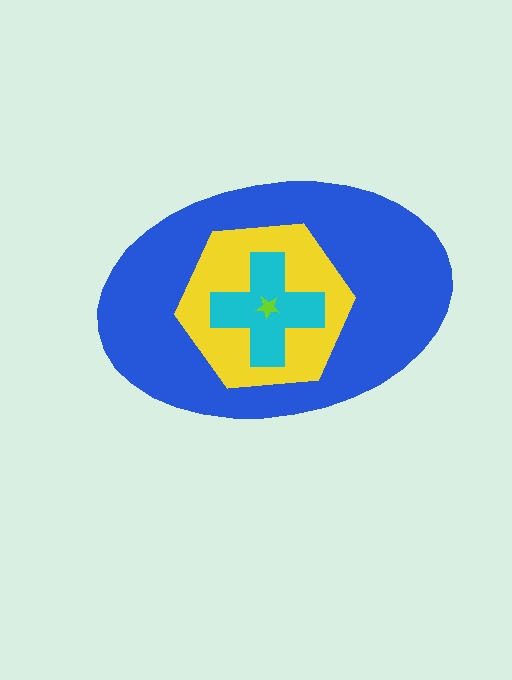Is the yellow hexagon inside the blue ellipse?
Yes.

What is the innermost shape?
The lime star.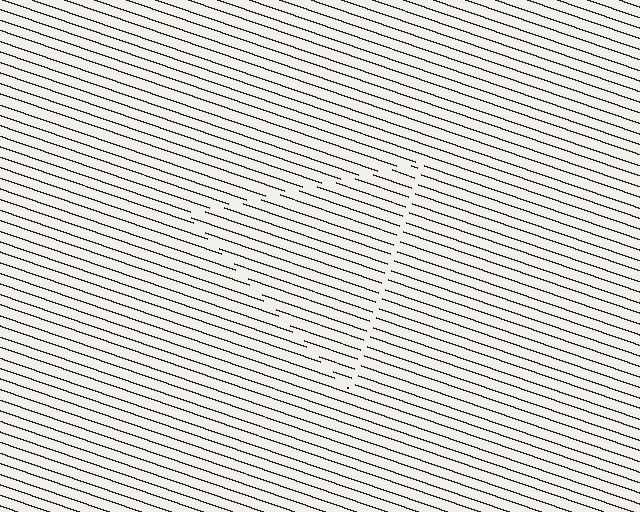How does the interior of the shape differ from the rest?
The interior of the shape contains the same grating, shifted by half a period — the contour is defined by the phase discontinuity where line-ends from the inner and outer gratings abut.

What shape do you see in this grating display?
An illusory triangle. The interior of the shape contains the same grating, shifted by half a period — the contour is defined by the phase discontinuity where line-ends from the inner and outer gratings abut.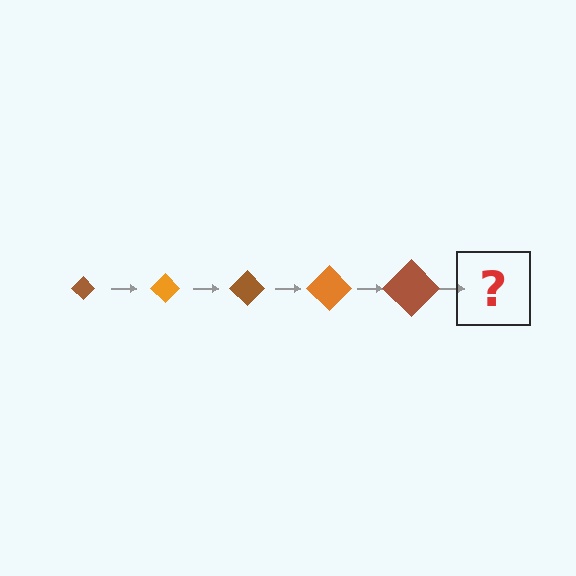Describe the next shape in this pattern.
It should be an orange diamond, larger than the previous one.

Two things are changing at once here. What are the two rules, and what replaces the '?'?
The two rules are that the diamond grows larger each step and the color cycles through brown and orange. The '?' should be an orange diamond, larger than the previous one.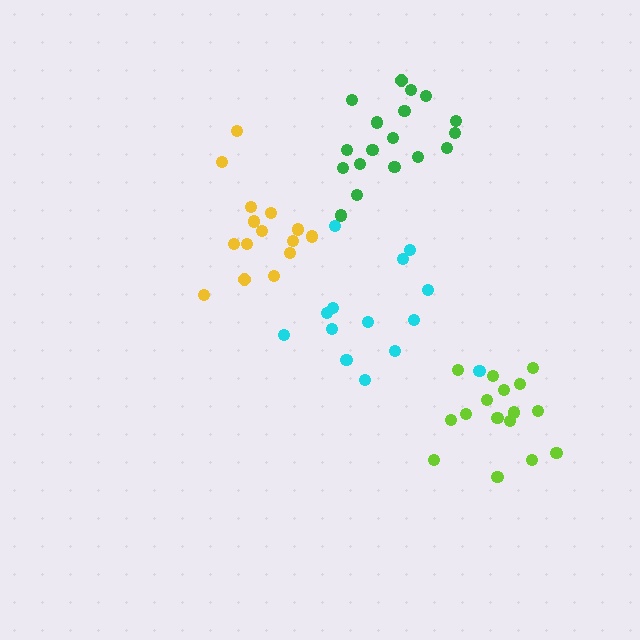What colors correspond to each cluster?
The clusters are colored: cyan, lime, green, yellow.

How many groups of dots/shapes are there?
There are 4 groups.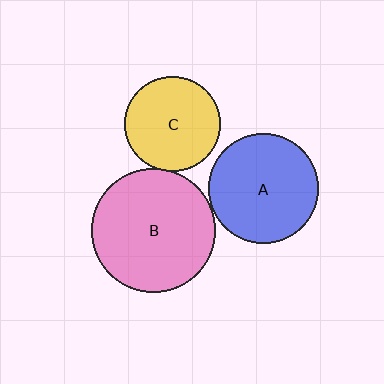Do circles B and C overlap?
Yes.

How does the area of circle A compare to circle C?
Approximately 1.3 times.